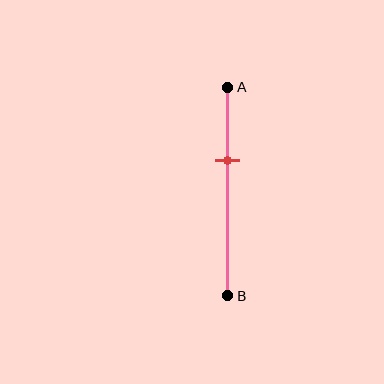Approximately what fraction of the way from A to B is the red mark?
The red mark is approximately 35% of the way from A to B.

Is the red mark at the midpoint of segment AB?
No, the mark is at about 35% from A, not at the 50% midpoint.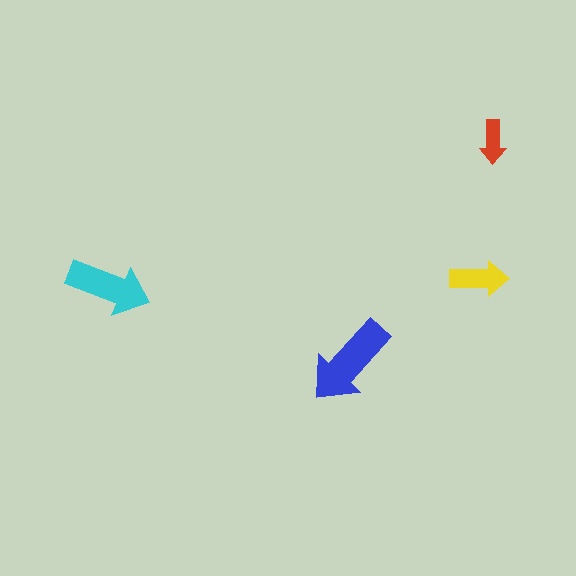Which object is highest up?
The red arrow is topmost.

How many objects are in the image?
There are 4 objects in the image.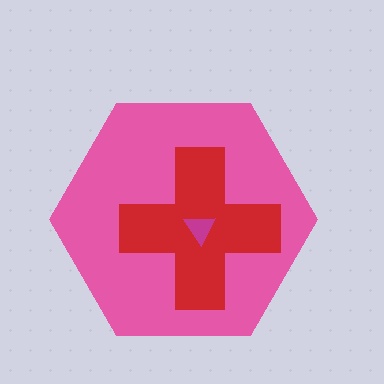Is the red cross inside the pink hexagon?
Yes.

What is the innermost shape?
The magenta triangle.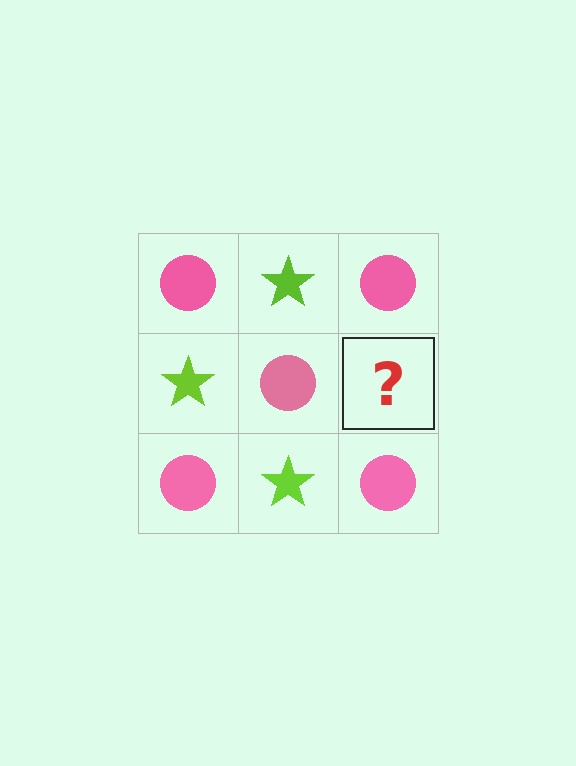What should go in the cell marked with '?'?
The missing cell should contain a lime star.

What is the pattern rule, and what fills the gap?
The rule is that it alternates pink circle and lime star in a checkerboard pattern. The gap should be filled with a lime star.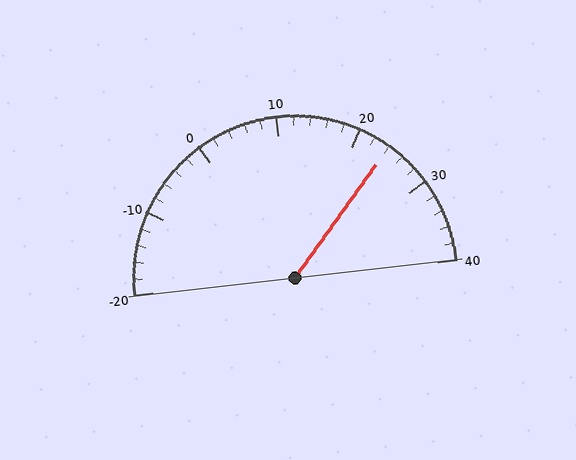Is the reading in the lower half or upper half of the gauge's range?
The reading is in the upper half of the range (-20 to 40).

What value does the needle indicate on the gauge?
The needle indicates approximately 24.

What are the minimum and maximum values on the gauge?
The gauge ranges from -20 to 40.